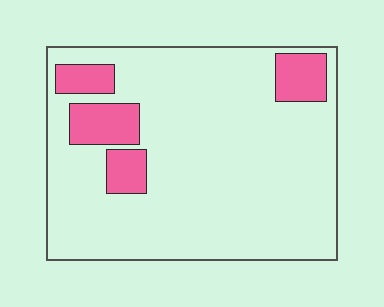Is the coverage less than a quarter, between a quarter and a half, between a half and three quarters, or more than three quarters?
Less than a quarter.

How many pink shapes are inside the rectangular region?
4.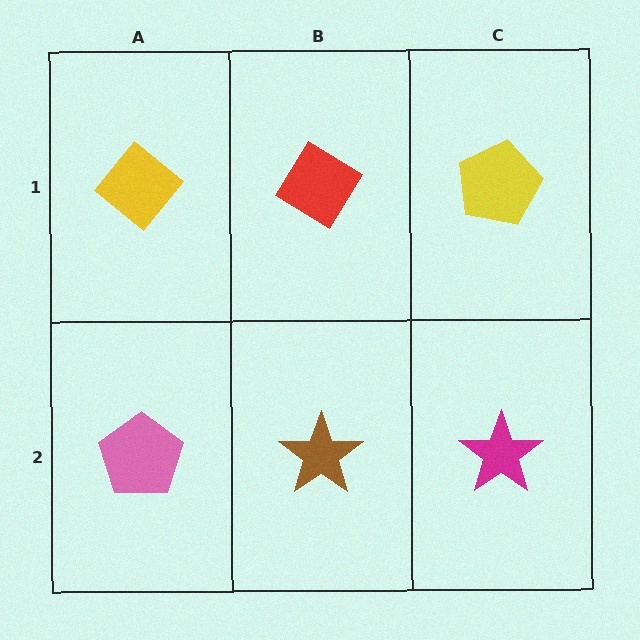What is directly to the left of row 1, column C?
A red diamond.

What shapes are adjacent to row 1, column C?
A magenta star (row 2, column C), a red diamond (row 1, column B).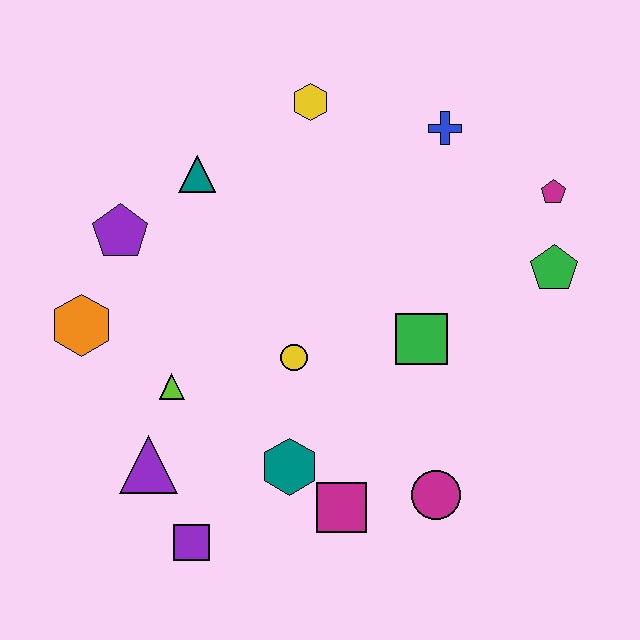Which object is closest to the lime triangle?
The purple triangle is closest to the lime triangle.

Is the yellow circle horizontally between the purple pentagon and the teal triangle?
No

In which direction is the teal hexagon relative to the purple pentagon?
The teal hexagon is below the purple pentagon.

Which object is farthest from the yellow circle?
The magenta pentagon is farthest from the yellow circle.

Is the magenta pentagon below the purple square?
No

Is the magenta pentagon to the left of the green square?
No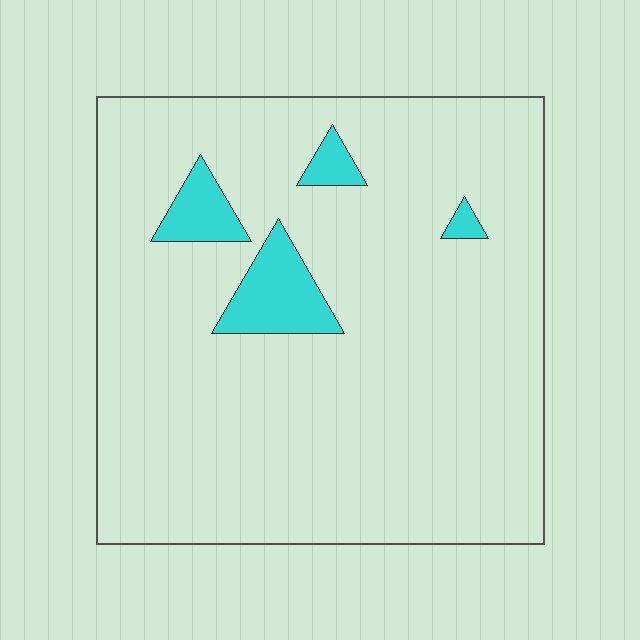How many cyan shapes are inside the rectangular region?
4.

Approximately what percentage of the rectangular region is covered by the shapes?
Approximately 10%.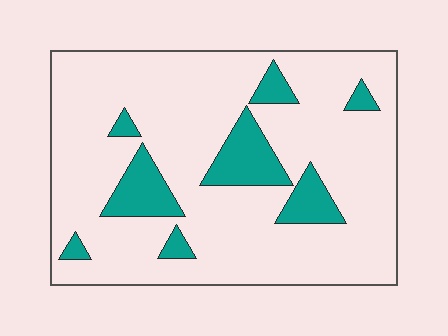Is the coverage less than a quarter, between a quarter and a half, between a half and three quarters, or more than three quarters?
Less than a quarter.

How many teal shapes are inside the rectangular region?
8.